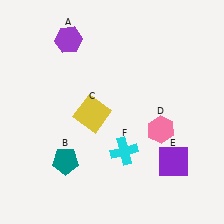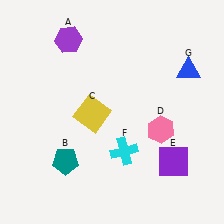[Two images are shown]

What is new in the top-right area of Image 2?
A blue triangle (G) was added in the top-right area of Image 2.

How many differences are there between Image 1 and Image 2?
There is 1 difference between the two images.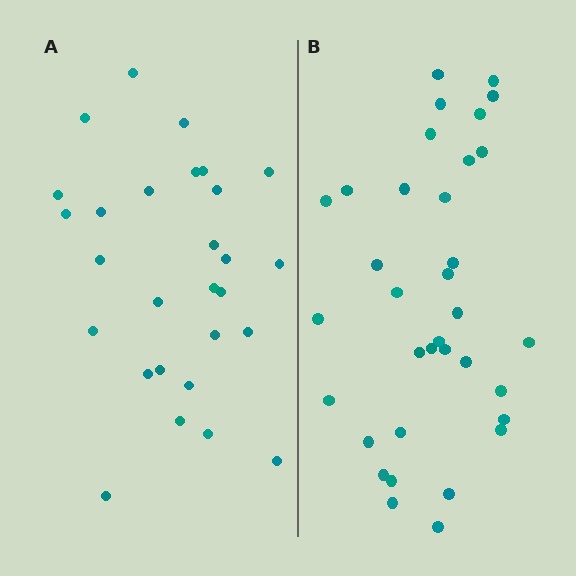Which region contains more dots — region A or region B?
Region B (the right region) has more dots.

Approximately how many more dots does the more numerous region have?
Region B has roughly 8 or so more dots than region A.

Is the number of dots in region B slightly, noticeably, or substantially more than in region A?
Region B has noticeably more, but not dramatically so. The ratio is roughly 1.2 to 1.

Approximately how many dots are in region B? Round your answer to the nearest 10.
About 40 dots. (The exact count is 35, which rounds to 40.)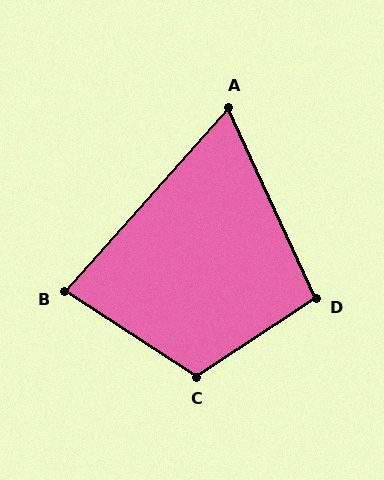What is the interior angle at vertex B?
Approximately 82 degrees (acute).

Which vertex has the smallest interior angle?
A, at approximately 66 degrees.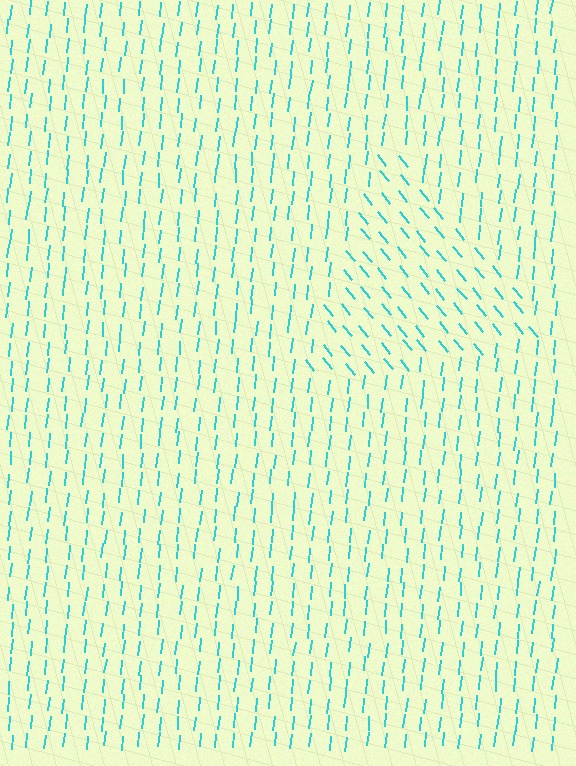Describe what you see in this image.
The image is filled with small cyan line segments. A triangle region in the image has lines oriented differently from the surrounding lines, creating a visible texture boundary.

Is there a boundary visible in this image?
Yes, there is a texture boundary formed by a change in line orientation.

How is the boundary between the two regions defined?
The boundary is defined purely by a change in line orientation (approximately 45 degrees difference). All lines are the same color and thickness.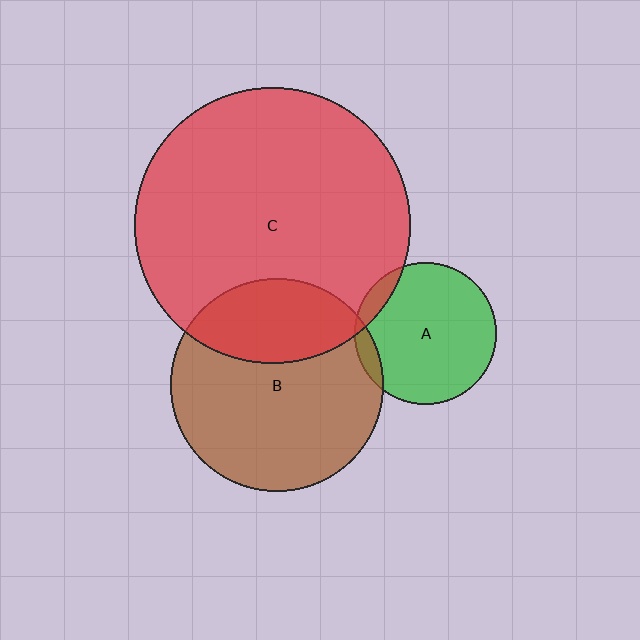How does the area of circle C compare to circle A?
Approximately 3.8 times.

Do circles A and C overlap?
Yes.